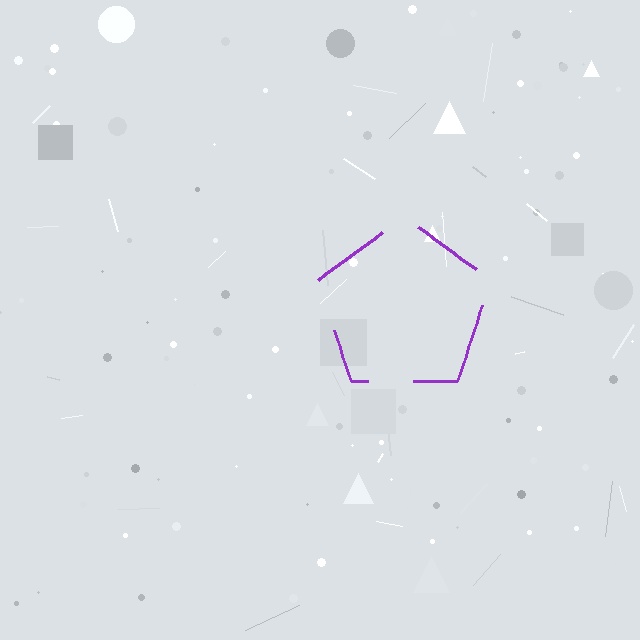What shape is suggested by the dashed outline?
The dashed outline suggests a pentagon.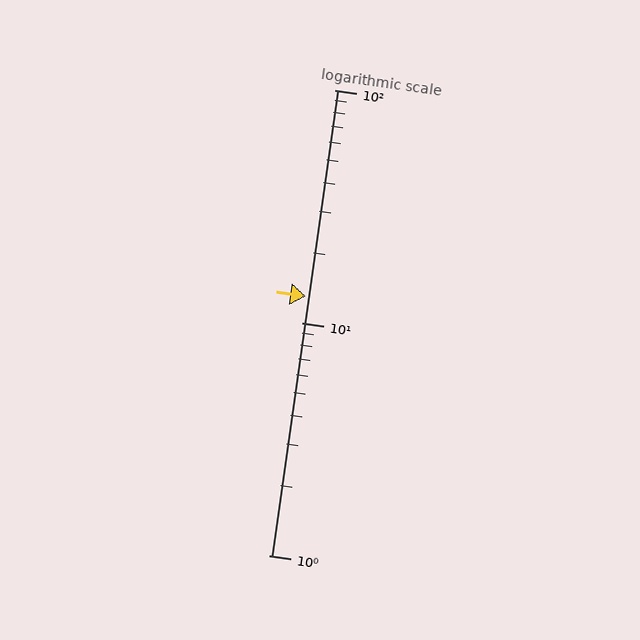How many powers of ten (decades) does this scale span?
The scale spans 2 decades, from 1 to 100.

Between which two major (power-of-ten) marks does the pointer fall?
The pointer is between 10 and 100.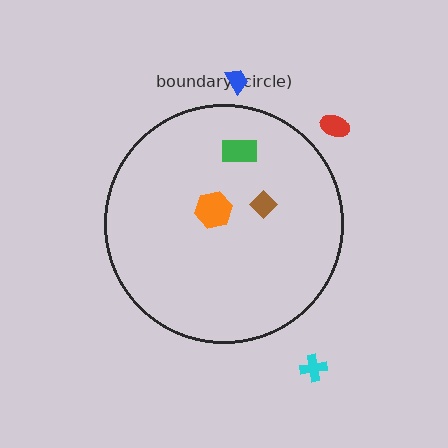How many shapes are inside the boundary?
3 inside, 3 outside.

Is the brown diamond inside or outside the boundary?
Inside.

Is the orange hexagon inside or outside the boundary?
Inside.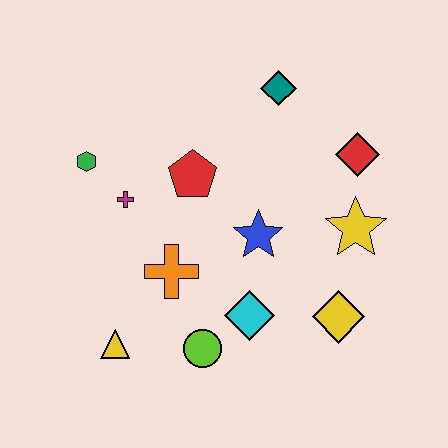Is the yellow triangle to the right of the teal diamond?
No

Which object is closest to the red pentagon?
The magenta cross is closest to the red pentagon.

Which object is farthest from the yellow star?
The green hexagon is farthest from the yellow star.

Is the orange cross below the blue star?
Yes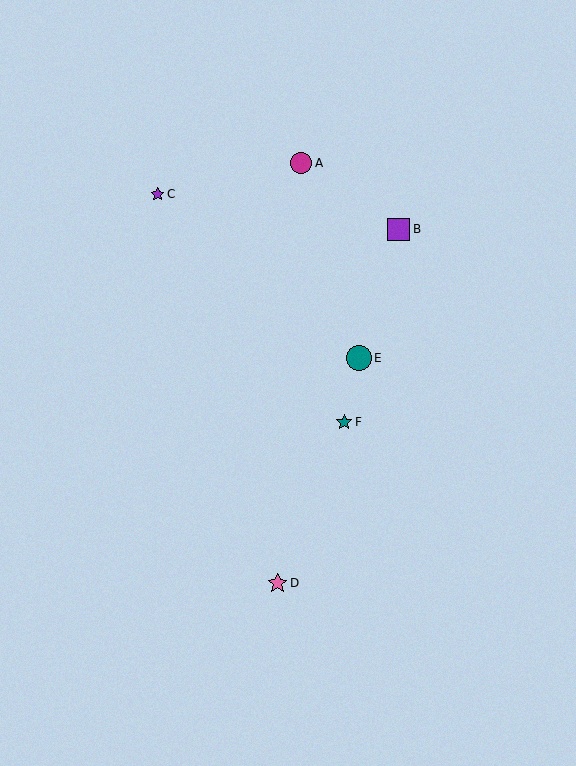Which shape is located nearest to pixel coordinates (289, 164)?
The magenta circle (labeled A) at (301, 163) is nearest to that location.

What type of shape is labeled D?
Shape D is a pink star.